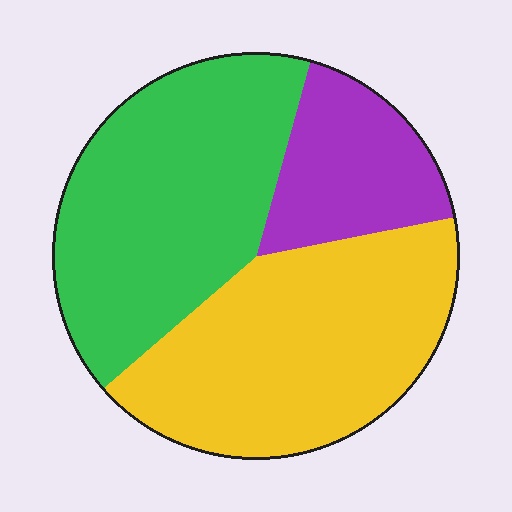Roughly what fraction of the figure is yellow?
Yellow covers about 40% of the figure.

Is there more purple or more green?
Green.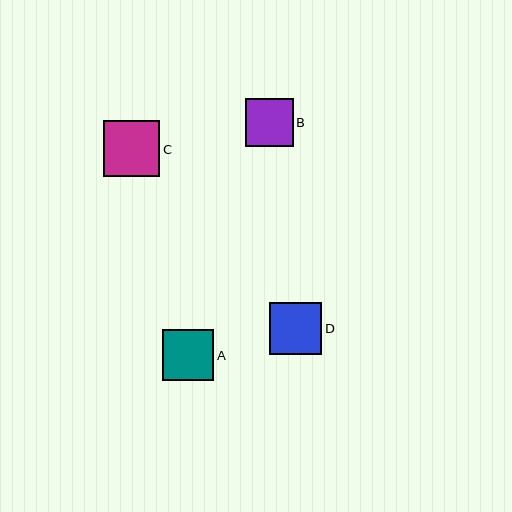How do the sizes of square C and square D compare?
Square C and square D are approximately the same size.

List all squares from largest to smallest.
From largest to smallest: C, D, A, B.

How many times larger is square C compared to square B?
Square C is approximately 1.2 times the size of square B.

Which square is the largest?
Square C is the largest with a size of approximately 56 pixels.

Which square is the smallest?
Square B is the smallest with a size of approximately 48 pixels.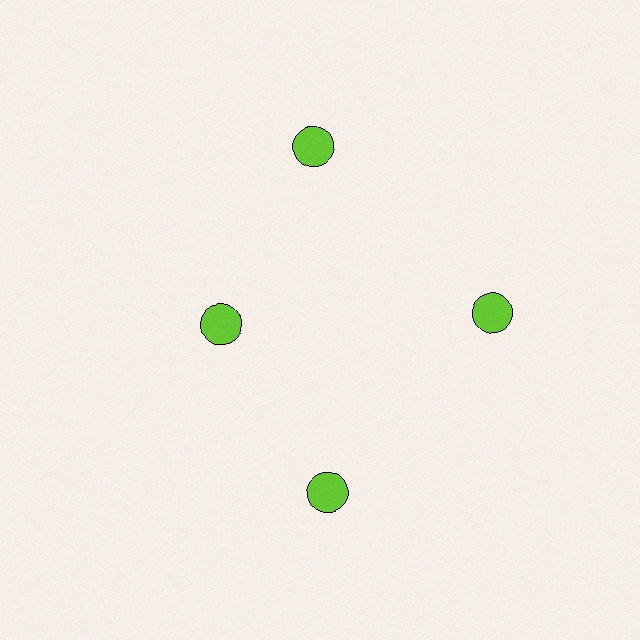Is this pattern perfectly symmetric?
No. The 4 lime circles are arranged in a ring, but one element near the 9 o'clock position is pulled inward toward the center, breaking the 4-fold rotational symmetry.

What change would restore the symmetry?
The symmetry would be restored by moving it outward, back onto the ring so that all 4 circles sit at equal angles and equal distance from the center.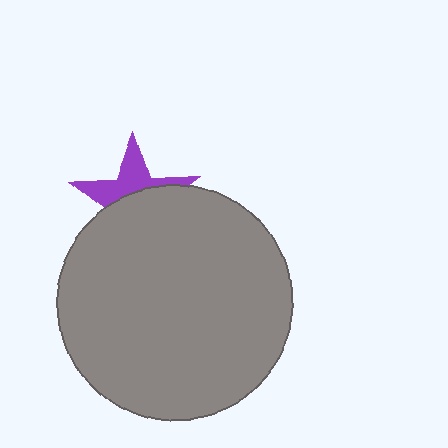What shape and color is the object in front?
The object in front is a gray circle.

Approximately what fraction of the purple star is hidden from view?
Roughly 59% of the purple star is hidden behind the gray circle.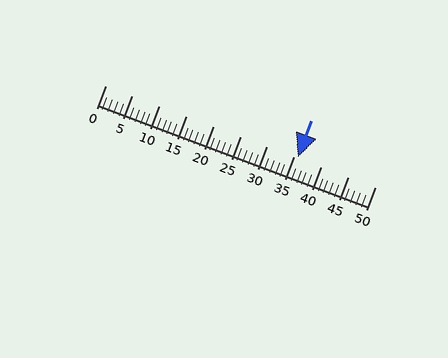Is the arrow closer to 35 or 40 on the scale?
The arrow is closer to 35.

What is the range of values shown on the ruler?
The ruler shows values from 0 to 50.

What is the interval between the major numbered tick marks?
The major tick marks are spaced 5 units apart.